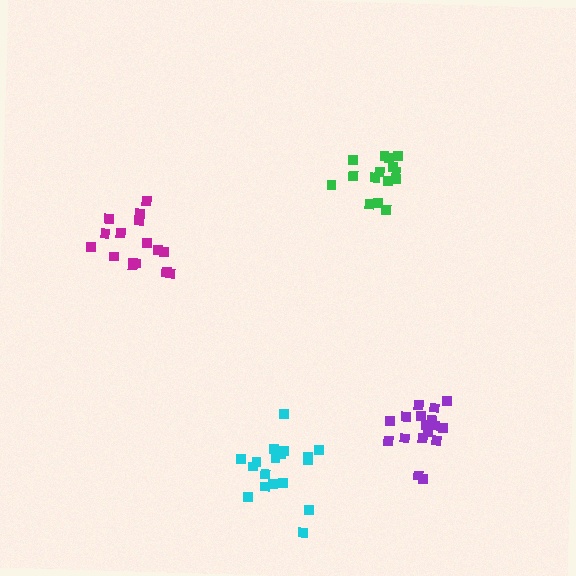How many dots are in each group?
Group 1: 16 dots, Group 2: 18 dots, Group 3: 15 dots, Group 4: 17 dots (66 total).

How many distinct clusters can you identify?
There are 4 distinct clusters.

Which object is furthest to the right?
The purple cluster is rightmost.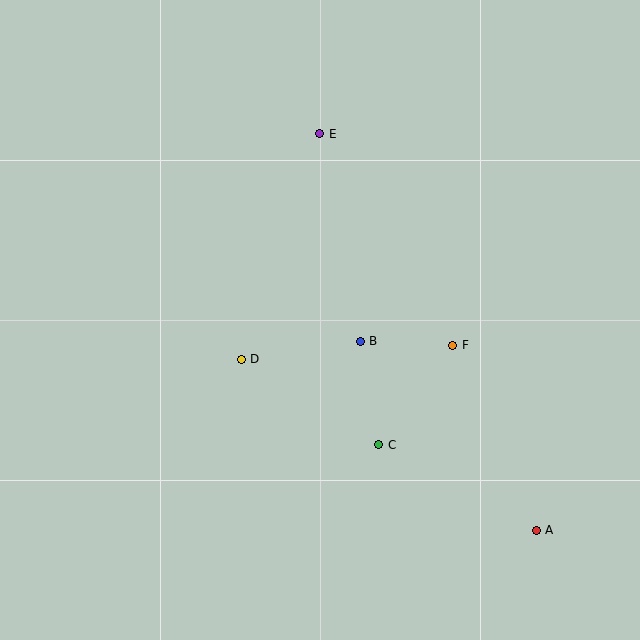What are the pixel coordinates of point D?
Point D is at (241, 359).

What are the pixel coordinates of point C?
Point C is at (379, 445).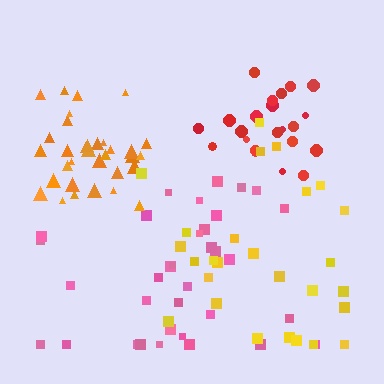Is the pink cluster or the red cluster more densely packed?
Red.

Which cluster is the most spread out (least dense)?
Yellow.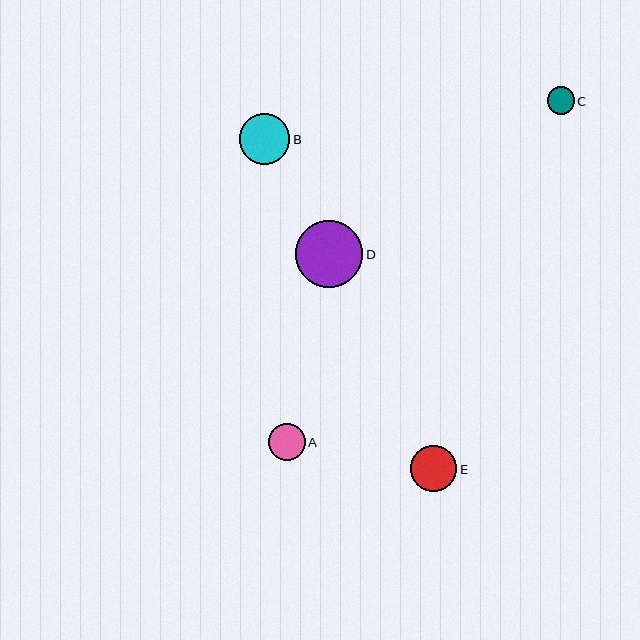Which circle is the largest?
Circle D is the largest with a size of approximately 67 pixels.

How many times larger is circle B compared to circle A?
Circle B is approximately 1.4 times the size of circle A.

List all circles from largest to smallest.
From largest to smallest: D, B, E, A, C.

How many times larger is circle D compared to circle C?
Circle D is approximately 2.5 times the size of circle C.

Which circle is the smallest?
Circle C is the smallest with a size of approximately 27 pixels.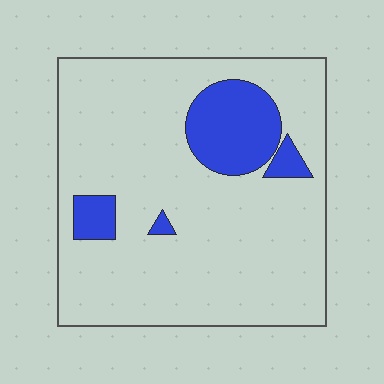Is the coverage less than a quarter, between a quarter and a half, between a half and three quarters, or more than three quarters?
Less than a quarter.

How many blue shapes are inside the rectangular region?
4.